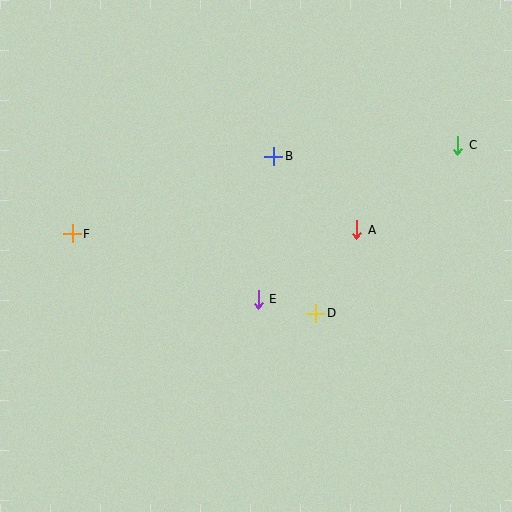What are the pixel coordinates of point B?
Point B is at (274, 156).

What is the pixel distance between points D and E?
The distance between D and E is 59 pixels.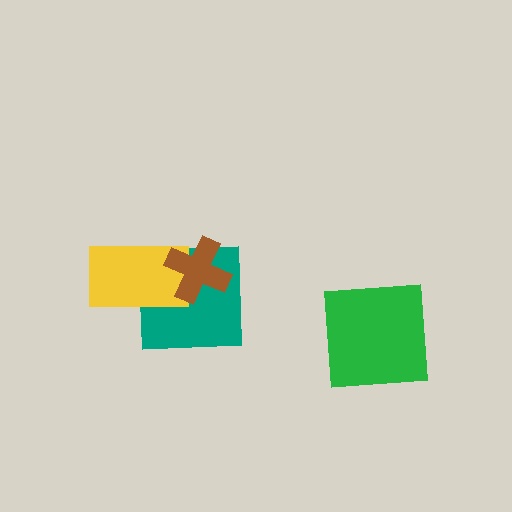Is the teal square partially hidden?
Yes, it is partially covered by another shape.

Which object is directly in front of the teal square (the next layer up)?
The yellow rectangle is directly in front of the teal square.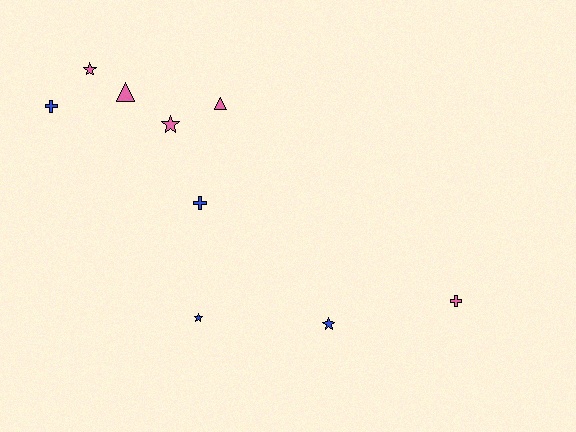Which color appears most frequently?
Pink, with 5 objects.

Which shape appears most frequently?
Star, with 4 objects.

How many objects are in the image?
There are 9 objects.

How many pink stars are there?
There are 2 pink stars.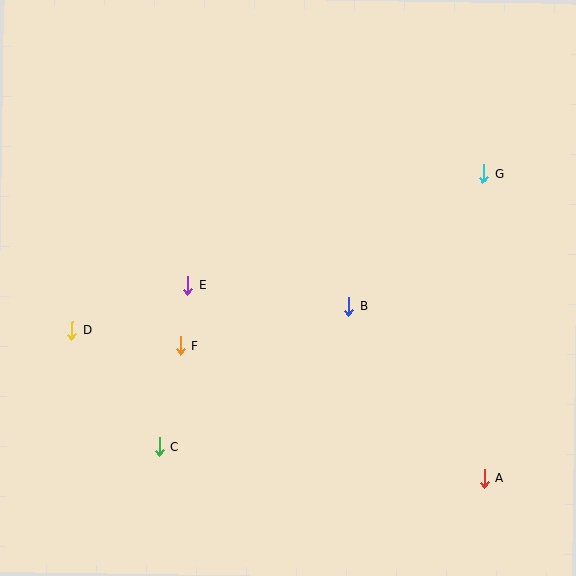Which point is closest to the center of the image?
Point B at (349, 306) is closest to the center.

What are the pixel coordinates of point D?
Point D is at (72, 330).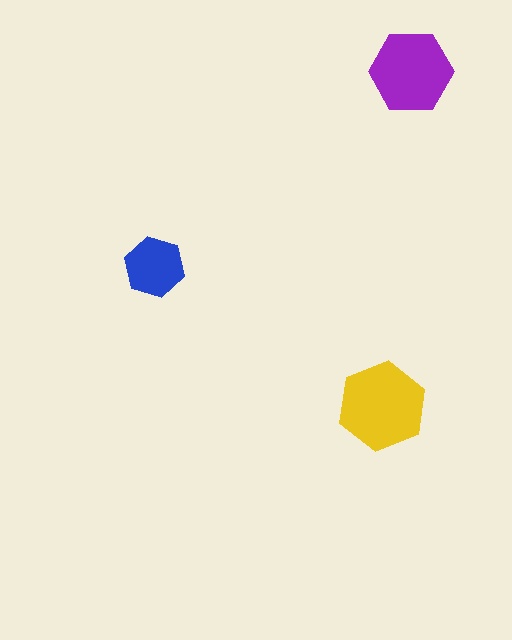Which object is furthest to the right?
The purple hexagon is rightmost.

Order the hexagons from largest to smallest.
the yellow one, the purple one, the blue one.